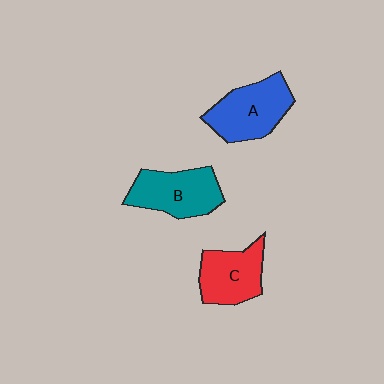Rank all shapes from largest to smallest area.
From largest to smallest: A (blue), B (teal), C (red).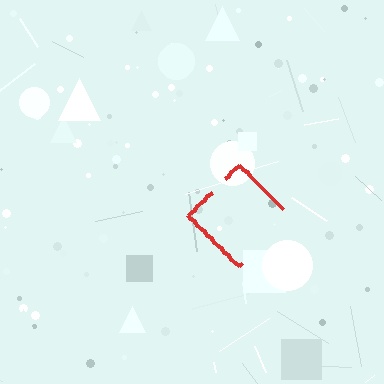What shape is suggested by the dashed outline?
The dashed outline suggests a diamond.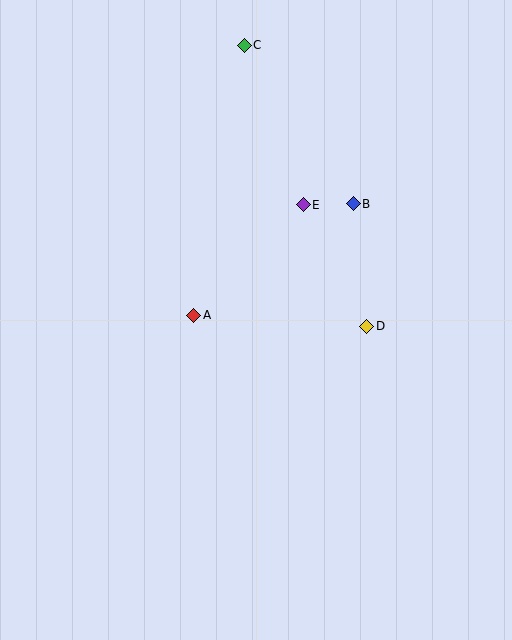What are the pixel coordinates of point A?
Point A is at (194, 315).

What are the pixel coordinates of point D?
Point D is at (367, 326).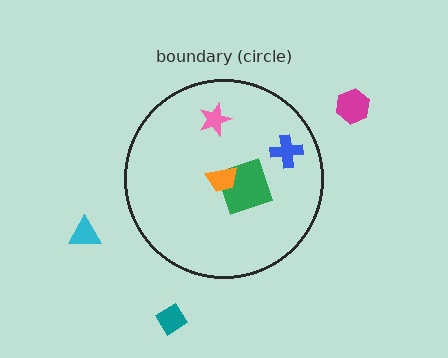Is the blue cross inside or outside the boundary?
Inside.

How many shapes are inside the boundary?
4 inside, 3 outside.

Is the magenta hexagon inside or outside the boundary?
Outside.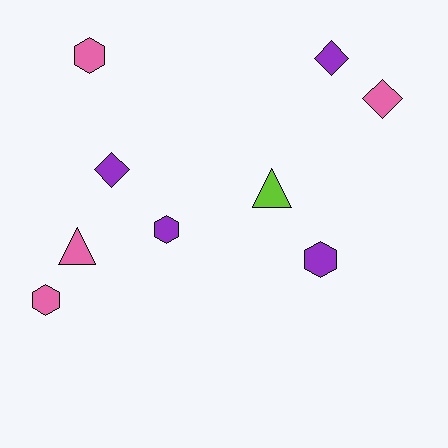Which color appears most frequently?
Purple, with 4 objects.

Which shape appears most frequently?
Hexagon, with 4 objects.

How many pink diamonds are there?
There is 1 pink diamond.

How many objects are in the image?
There are 9 objects.